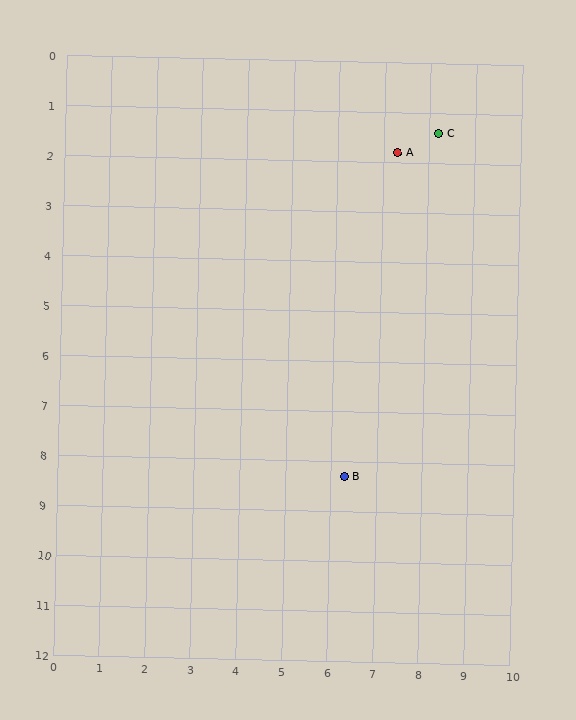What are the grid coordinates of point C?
Point C is at approximately (8.2, 1.4).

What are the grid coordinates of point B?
Point B is at approximately (6.3, 8.3).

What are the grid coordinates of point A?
Point A is at approximately (7.3, 1.8).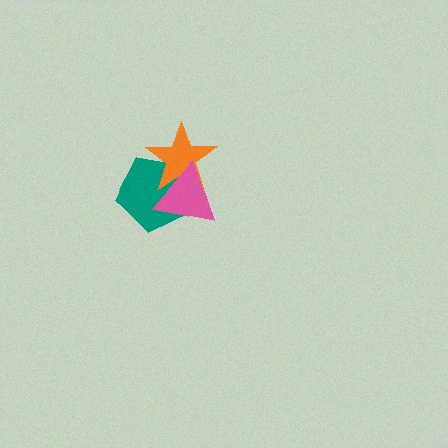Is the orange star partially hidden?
Yes, it is partially covered by another shape.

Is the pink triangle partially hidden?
No, no other shape covers it.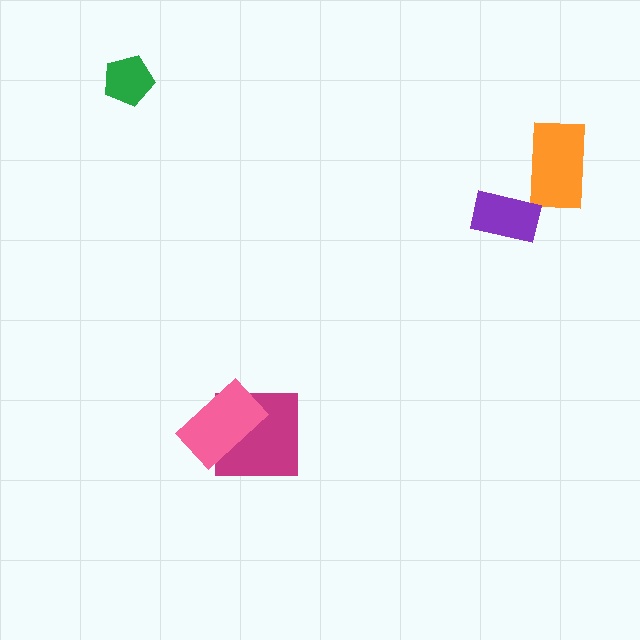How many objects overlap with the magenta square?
1 object overlaps with the magenta square.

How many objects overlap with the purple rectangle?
0 objects overlap with the purple rectangle.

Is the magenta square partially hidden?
Yes, it is partially covered by another shape.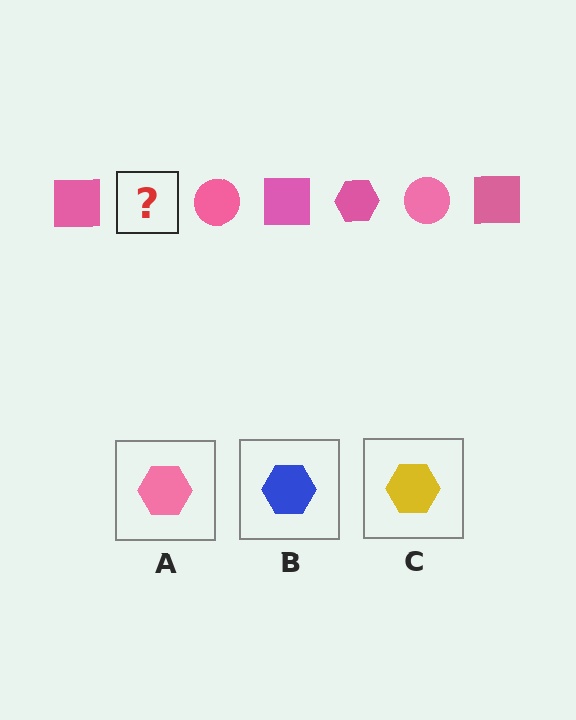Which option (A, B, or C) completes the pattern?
A.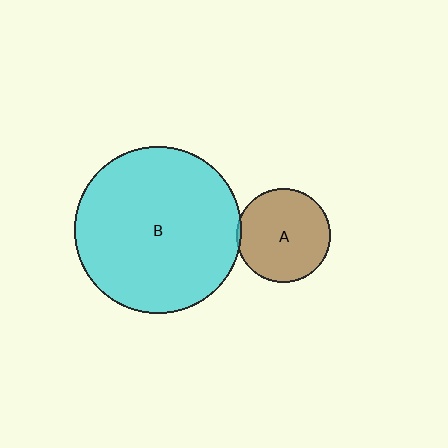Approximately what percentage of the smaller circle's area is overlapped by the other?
Approximately 5%.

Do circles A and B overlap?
Yes.